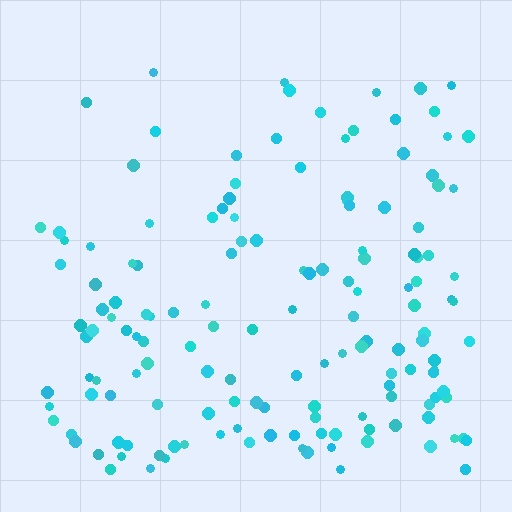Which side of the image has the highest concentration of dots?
The bottom.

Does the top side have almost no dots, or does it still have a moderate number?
Still a moderate number, just noticeably fewer than the bottom.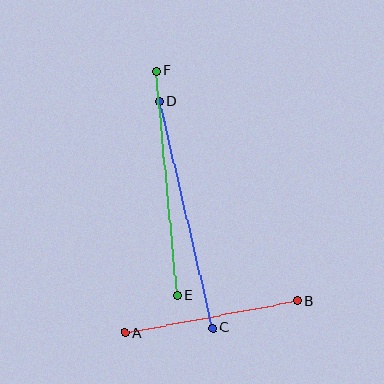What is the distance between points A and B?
The distance is approximately 176 pixels.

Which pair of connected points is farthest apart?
Points C and D are farthest apart.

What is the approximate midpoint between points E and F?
The midpoint is at approximately (167, 183) pixels.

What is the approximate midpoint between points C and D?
The midpoint is at approximately (186, 215) pixels.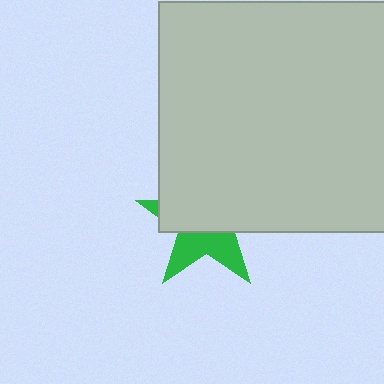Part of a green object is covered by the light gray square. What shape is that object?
It is a star.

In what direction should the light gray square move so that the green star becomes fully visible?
The light gray square should move up. That is the shortest direction to clear the overlap and leave the green star fully visible.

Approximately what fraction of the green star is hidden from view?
Roughly 61% of the green star is hidden behind the light gray square.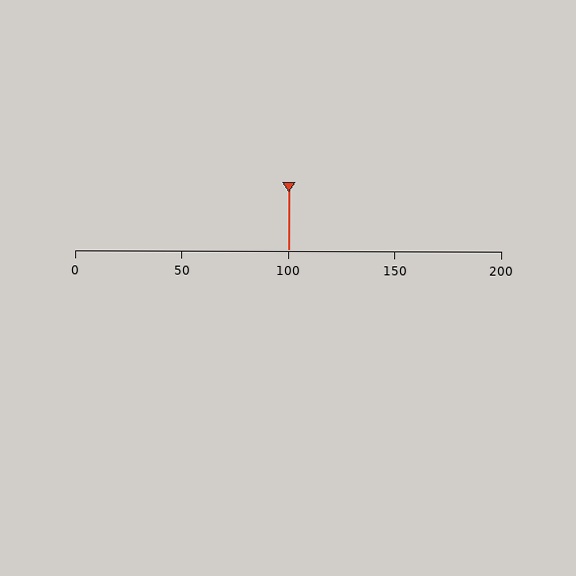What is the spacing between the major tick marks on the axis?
The major ticks are spaced 50 apart.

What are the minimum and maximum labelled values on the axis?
The axis runs from 0 to 200.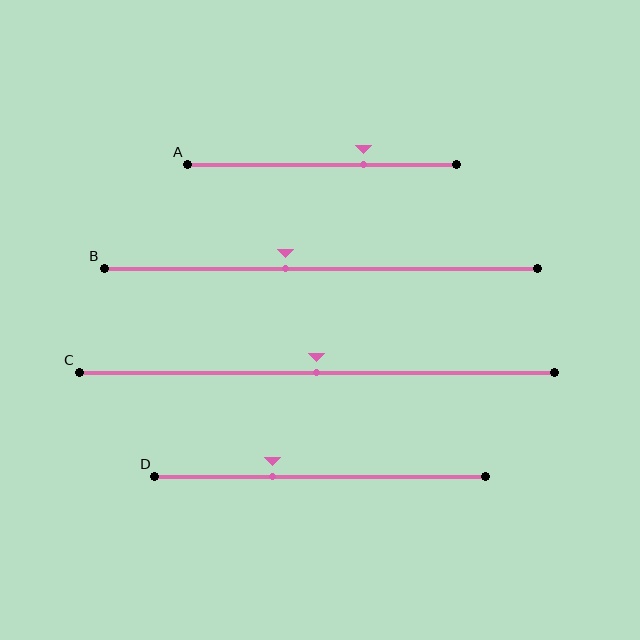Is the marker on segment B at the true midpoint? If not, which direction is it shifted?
No, the marker on segment B is shifted to the left by about 8% of the segment length.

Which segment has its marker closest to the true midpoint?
Segment C has its marker closest to the true midpoint.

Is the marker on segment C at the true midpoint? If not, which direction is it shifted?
Yes, the marker on segment C is at the true midpoint.